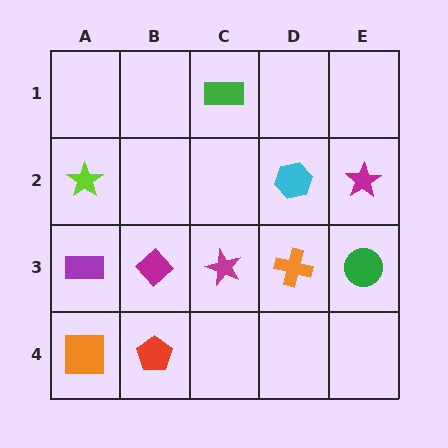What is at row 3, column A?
A purple rectangle.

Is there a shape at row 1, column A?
No, that cell is empty.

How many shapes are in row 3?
5 shapes.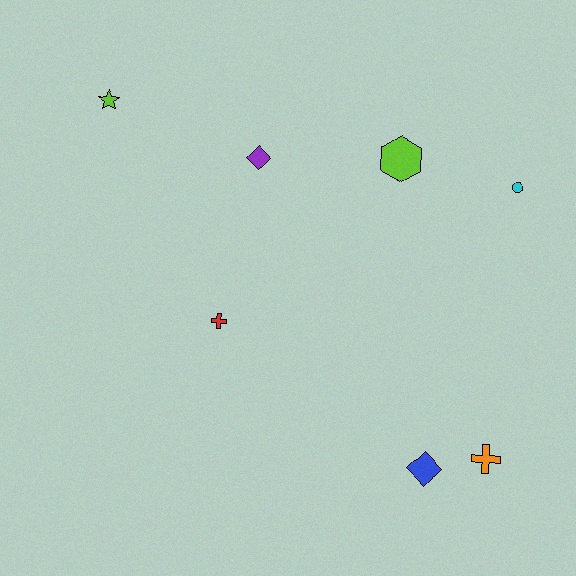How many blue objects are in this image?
There is 1 blue object.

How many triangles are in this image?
There are no triangles.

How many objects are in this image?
There are 7 objects.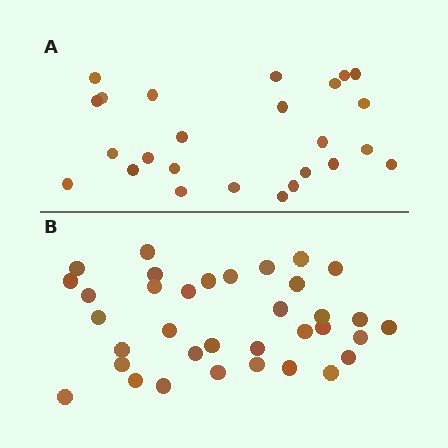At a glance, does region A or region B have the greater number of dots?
Region B (the bottom region) has more dots.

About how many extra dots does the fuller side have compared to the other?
Region B has roughly 10 or so more dots than region A.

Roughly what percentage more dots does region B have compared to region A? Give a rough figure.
About 40% more.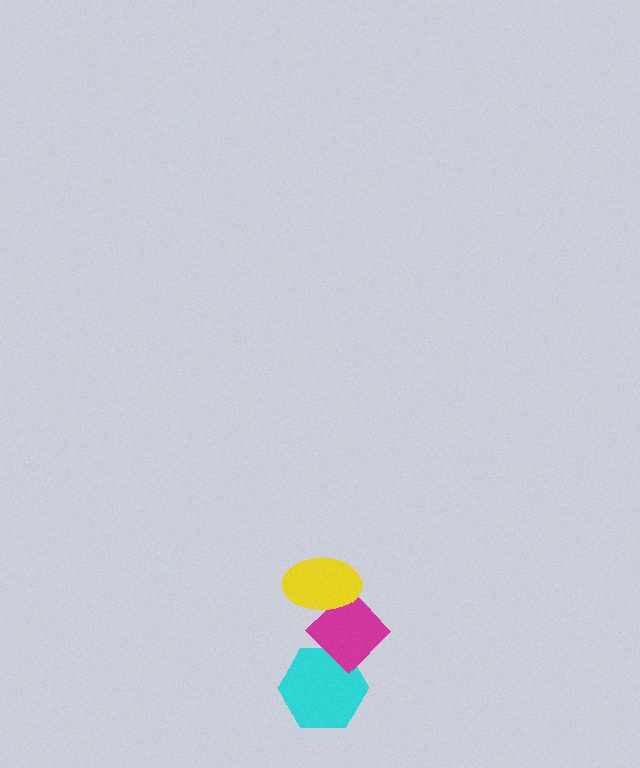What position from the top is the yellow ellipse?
The yellow ellipse is 1st from the top.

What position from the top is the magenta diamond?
The magenta diamond is 2nd from the top.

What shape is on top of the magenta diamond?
The yellow ellipse is on top of the magenta diamond.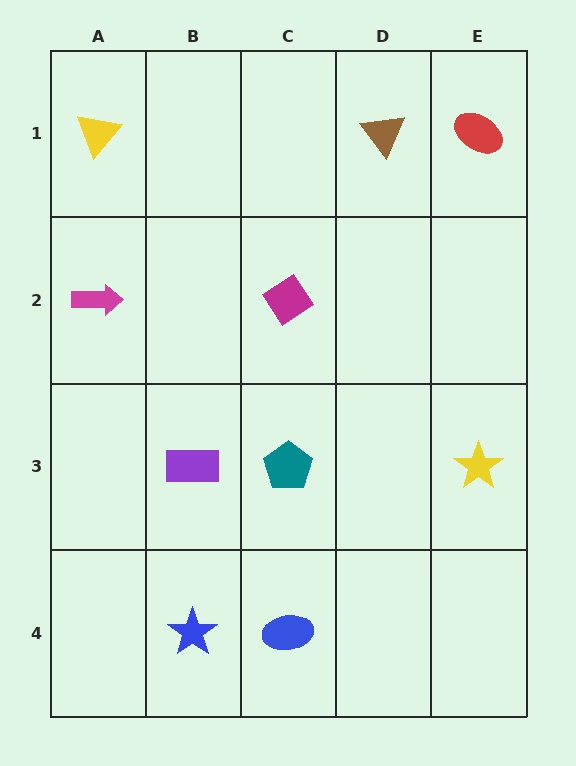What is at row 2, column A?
A magenta arrow.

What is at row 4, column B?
A blue star.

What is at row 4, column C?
A blue ellipse.